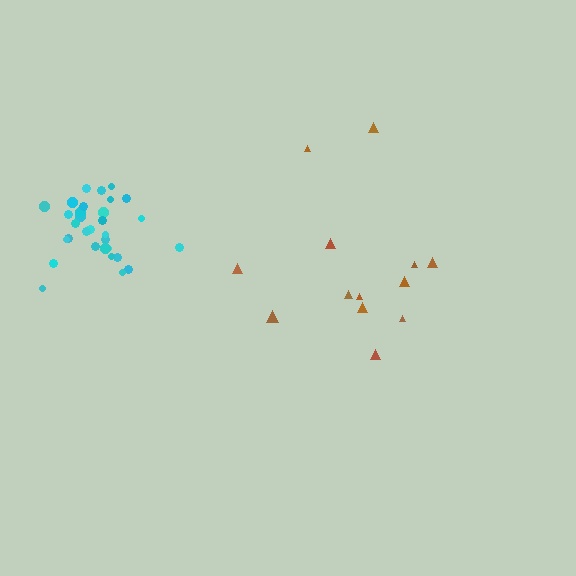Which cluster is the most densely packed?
Cyan.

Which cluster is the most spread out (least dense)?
Brown.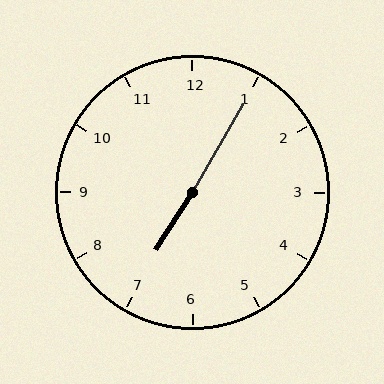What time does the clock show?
7:05.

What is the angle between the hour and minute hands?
Approximately 178 degrees.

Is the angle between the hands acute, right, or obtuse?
It is obtuse.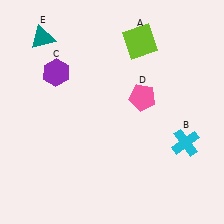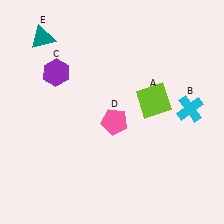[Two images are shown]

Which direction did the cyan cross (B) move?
The cyan cross (B) moved up.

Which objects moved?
The objects that moved are: the lime square (A), the cyan cross (B), the pink pentagon (D).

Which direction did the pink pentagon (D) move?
The pink pentagon (D) moved left.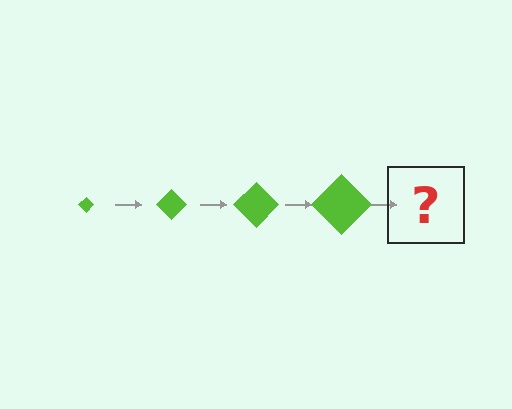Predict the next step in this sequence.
The next step is a lime diamond, larger than the previous one.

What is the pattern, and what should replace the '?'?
The pattern is that the diamond gets progressively larger each step. The '?' should be a lime diamond, larger than the previous one.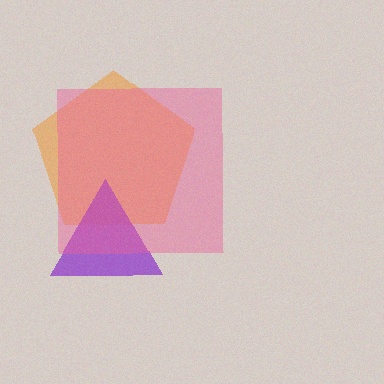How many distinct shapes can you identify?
There are 3 distinct shapes: an orange pentagon, a purple triangle, a pink square.